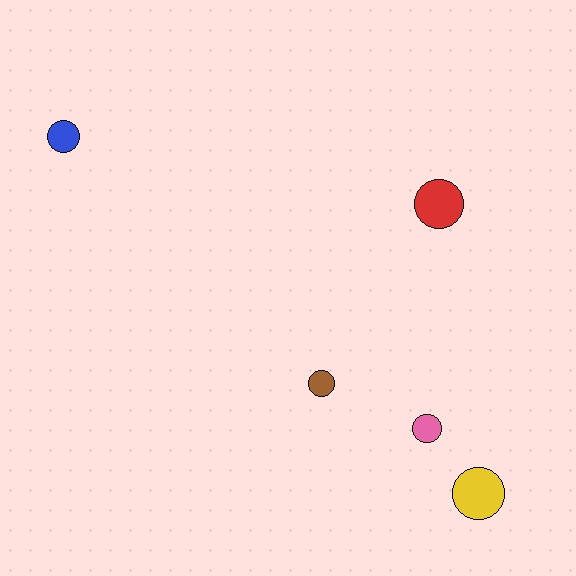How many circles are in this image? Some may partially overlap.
There are 5 circles.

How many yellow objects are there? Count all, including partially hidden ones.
There is 1 yellow object.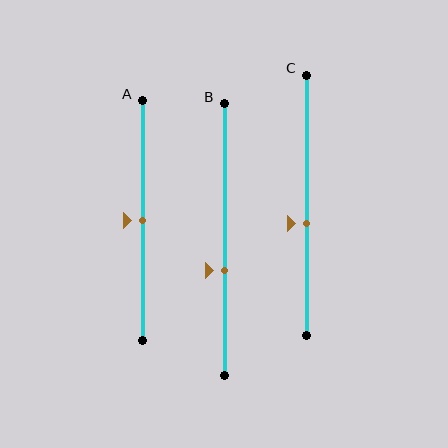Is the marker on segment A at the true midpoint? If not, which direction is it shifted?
Yes, the marker on segment A is at the true midpoint.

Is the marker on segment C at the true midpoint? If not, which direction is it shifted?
No, the marker on segment C is shifted downward by about 7% of the segment length.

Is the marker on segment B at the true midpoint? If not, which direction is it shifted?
No, the marker on segment B is shifted downward by about 11% of the segment length.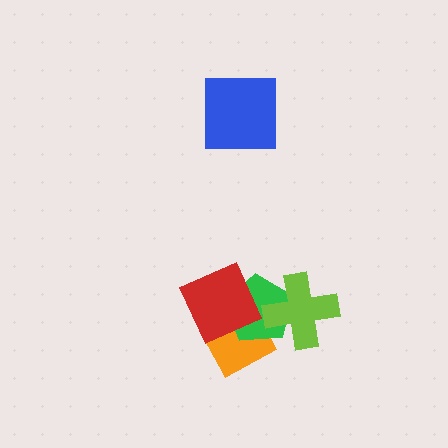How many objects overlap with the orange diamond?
3 objects overlap with the orange diamond.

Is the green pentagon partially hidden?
Yes, it is partially covered by another shape.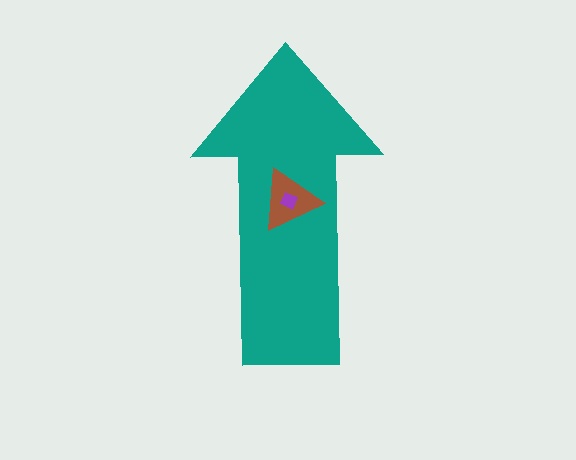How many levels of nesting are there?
3.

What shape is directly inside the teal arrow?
The brown triangle.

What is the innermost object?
The purple diamond.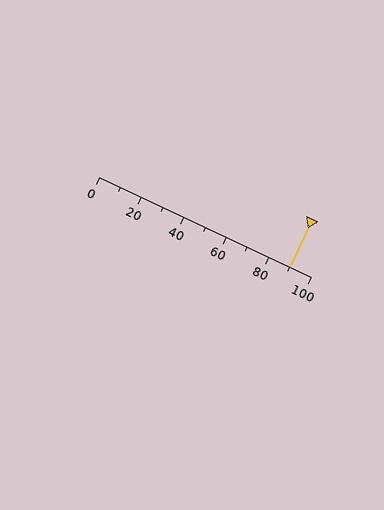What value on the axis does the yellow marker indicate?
The marker indicates approximately 90.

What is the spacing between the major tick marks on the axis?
The major ticks are spaced 20 apart.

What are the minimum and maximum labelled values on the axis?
The axis runs from 0 to 100.